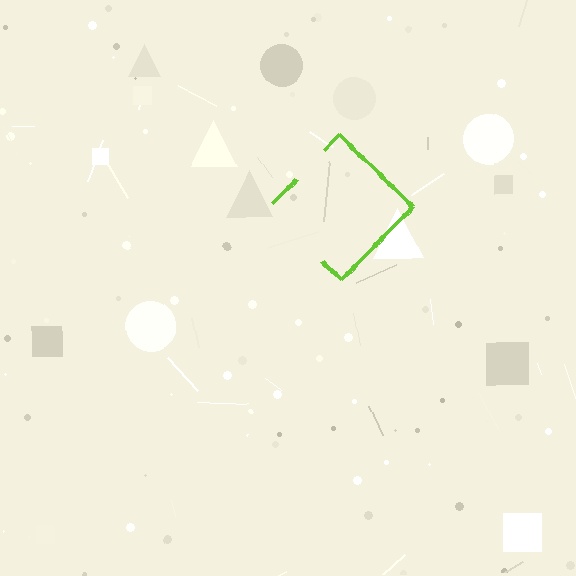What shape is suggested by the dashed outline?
The dashed outline suggests a diamond.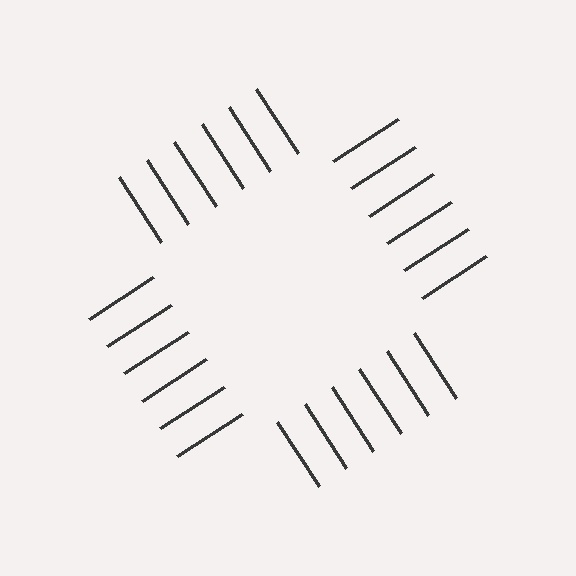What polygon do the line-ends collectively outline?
An illusory square — the line segments terminate on its edges but no continuous stroke is drawn.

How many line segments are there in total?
24 — 6 along each of the 4 edges.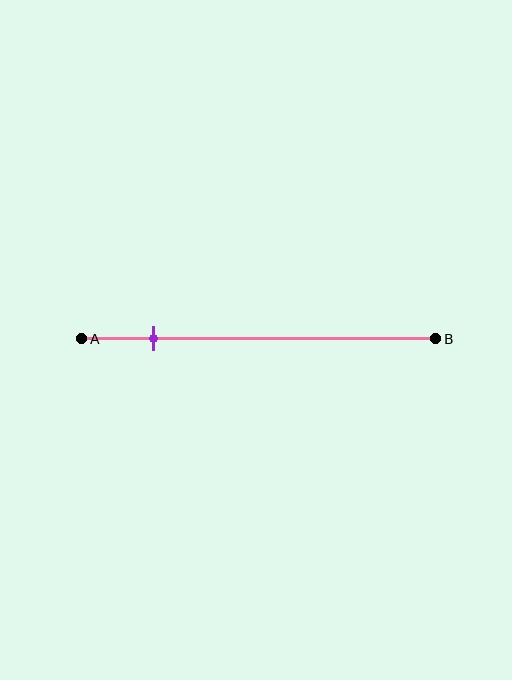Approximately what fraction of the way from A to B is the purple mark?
The purple mark is approximately 20% of the way from A to B.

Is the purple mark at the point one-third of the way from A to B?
No, the mark is at about 20% from A, not at the 33% one-third point.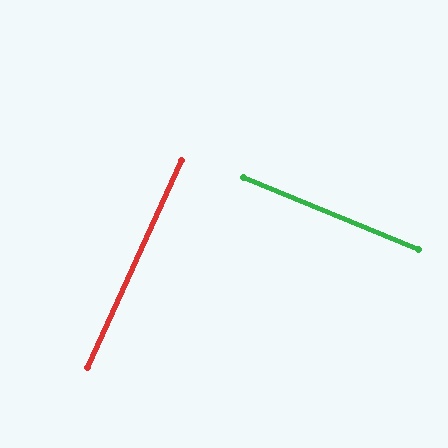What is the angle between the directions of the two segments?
Approximately 88 degrees.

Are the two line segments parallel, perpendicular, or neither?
Perpendicular — they meet at approximately 88°.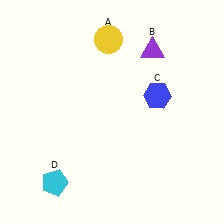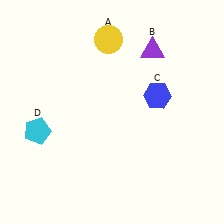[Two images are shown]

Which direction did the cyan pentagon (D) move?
The cyan pentagon (D) moved up.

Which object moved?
The cyan pentagon (D) moved up.